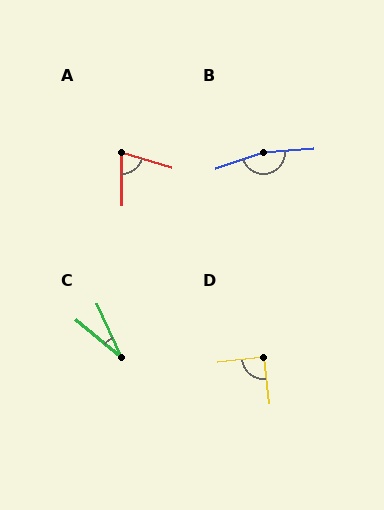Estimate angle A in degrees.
Approximately 73 degrees.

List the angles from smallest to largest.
C (26°), A (73°), D (91°), B (166°).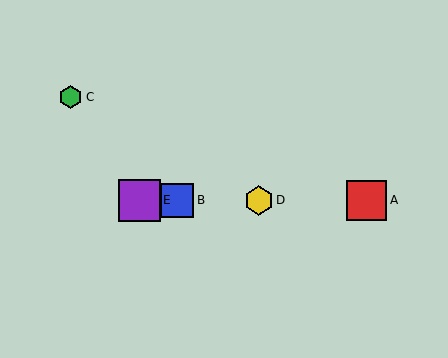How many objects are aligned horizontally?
4 objects (A, B, D, E) are aligned horizontally.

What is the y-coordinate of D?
Object D is at y≈200.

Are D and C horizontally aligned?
No, D is at y≈200 and C is at y≈97.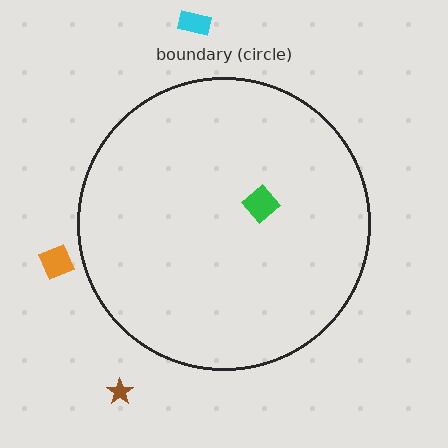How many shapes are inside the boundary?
1 inside, 3 outside.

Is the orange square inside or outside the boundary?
Outside.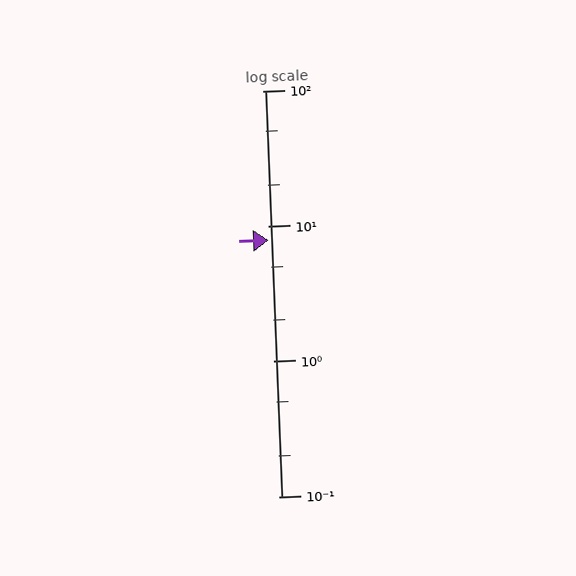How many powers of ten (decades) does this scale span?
The scale spans 3 decades, from 0.1 to 100.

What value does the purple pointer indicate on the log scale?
The pointer indicates approximately 7.9.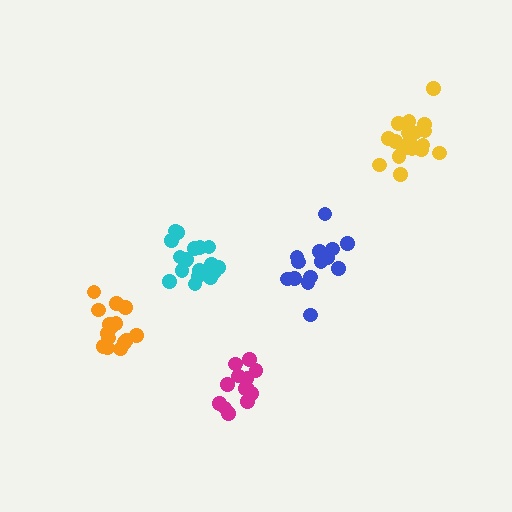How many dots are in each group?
Group 1: 14 dots, Group 2: 13 dots, Group 3: 15 dots, Group 4: 19 dots, Group 5: 18 dots (79 total).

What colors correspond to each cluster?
The clusters are colored: blue, magenta, orange, yellow, cyan.